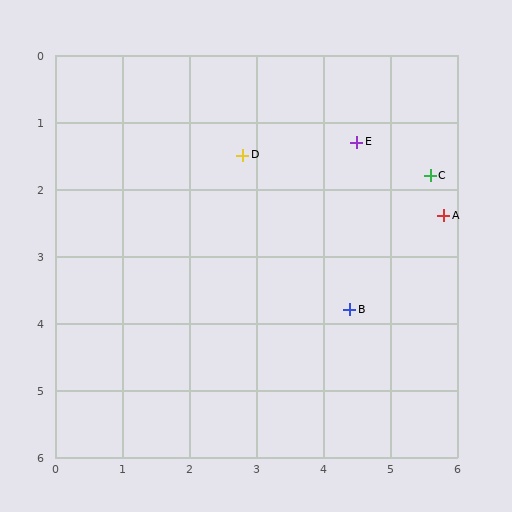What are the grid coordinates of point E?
Point E is at approximately (4.5, 1.3).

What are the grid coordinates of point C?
Point C is at approximately (5.6, 1.8).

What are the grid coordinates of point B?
Point B is at approximately (4.4, 3.8).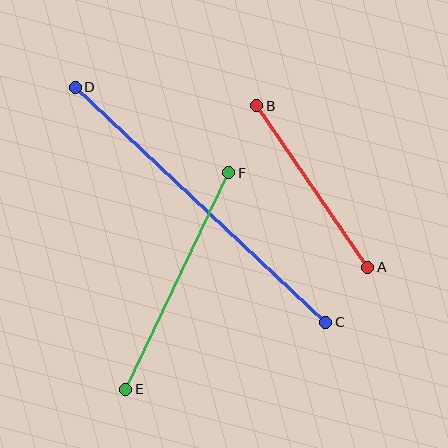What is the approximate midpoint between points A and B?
The midpoint is at approximately (312, 187) pixels.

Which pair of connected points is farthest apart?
Points C and D are farthest apart.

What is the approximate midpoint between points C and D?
The midpoint is at approximately (201, 205) pixels.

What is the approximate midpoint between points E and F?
The midpoint is at approximately (177, 281) pixels.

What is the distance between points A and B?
The distance is approximately 196 pixels.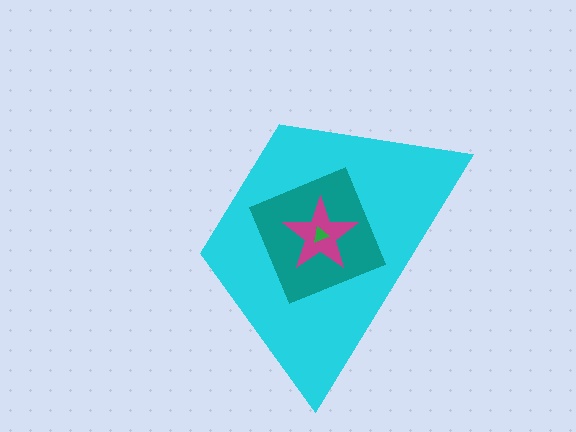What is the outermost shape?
The cyan trapezoid.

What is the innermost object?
The green triangle.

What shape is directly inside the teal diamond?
The magenta star.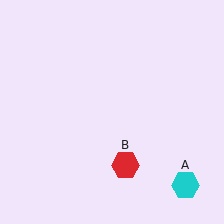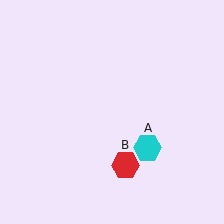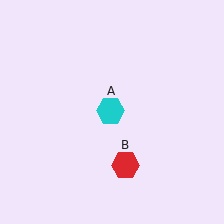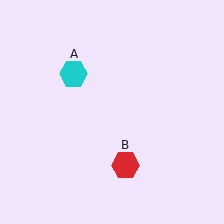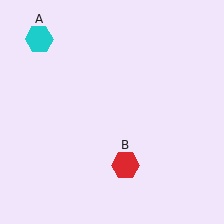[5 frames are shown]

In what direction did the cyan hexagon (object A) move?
The cyan hexagon (object A) moved up and to the left.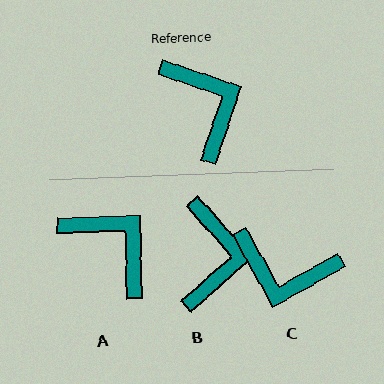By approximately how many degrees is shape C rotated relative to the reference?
Approximately 133 degrees clockwise.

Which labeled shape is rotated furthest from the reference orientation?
C, about 133 degrees away.